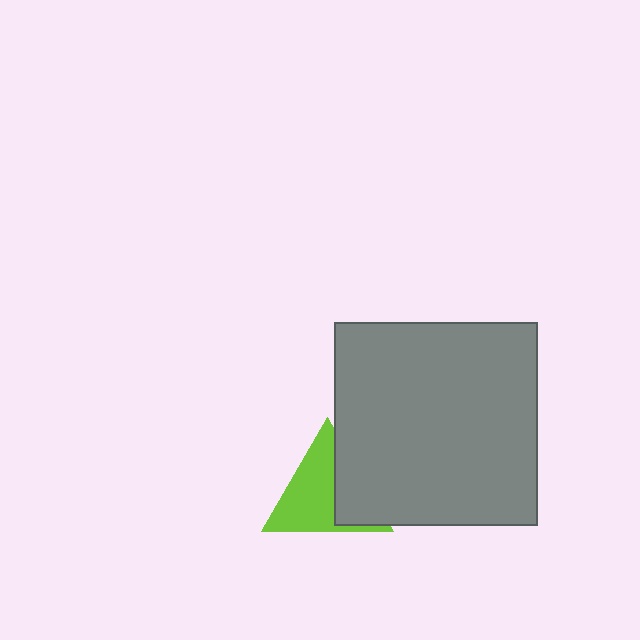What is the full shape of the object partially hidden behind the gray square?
The partially hidden object is a lime triangle.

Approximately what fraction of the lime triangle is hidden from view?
Roughly 37% of the lime triangle is hidden behind the gray square.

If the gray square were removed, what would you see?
You would see the complete lime triangle.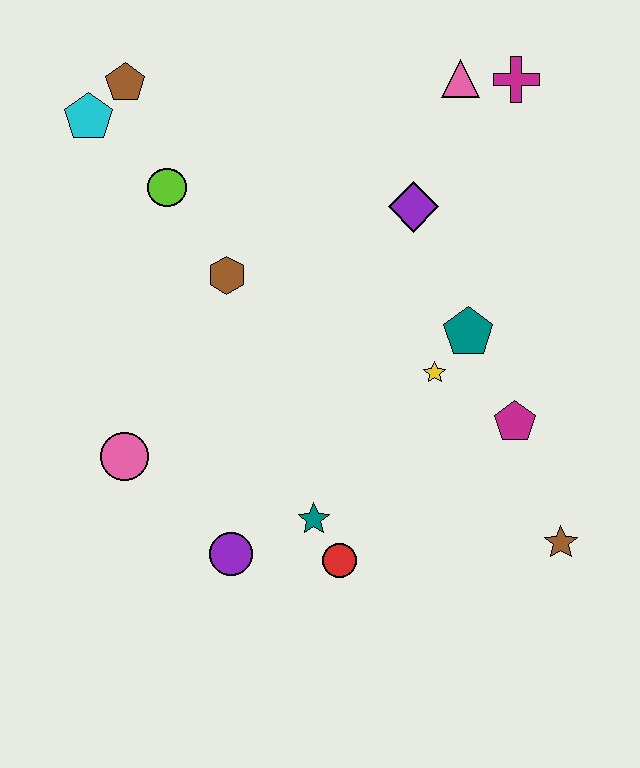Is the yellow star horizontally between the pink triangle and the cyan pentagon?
Yes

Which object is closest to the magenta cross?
The pink triangle is closest to the magenta cross.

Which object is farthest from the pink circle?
The magenta cross is farthest from the pink circle.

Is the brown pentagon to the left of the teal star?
Yes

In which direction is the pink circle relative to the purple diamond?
The pink circle is to the left of the purple diamond.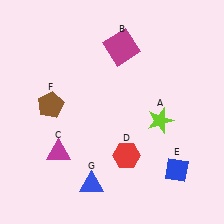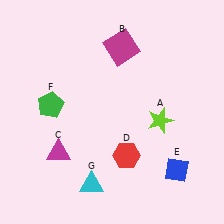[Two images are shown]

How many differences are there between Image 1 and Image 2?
There are 2 differences between the two images.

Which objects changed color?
F changed from brown to green. G changed from blue to cyan.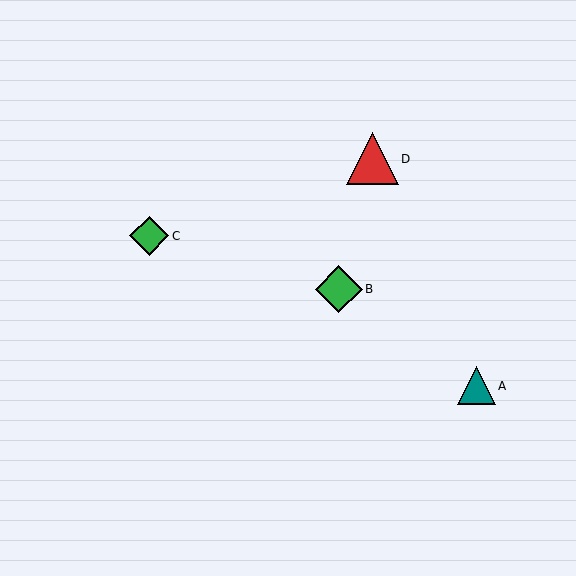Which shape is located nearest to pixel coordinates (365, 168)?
The red triangle (labeled D) at (372, 159) is nearest to that location.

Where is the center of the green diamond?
The center of the green diamond is at (339, 289).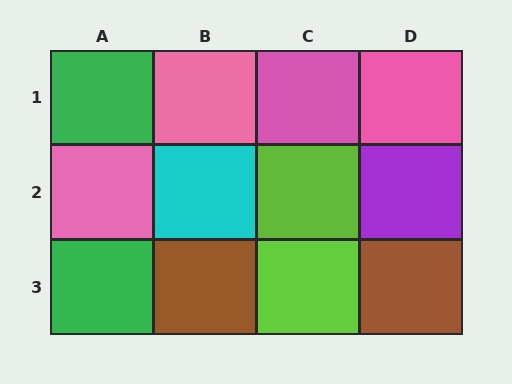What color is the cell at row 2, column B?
Cyan.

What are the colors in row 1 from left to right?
Green, pink, pink, pink.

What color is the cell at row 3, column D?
Brown.